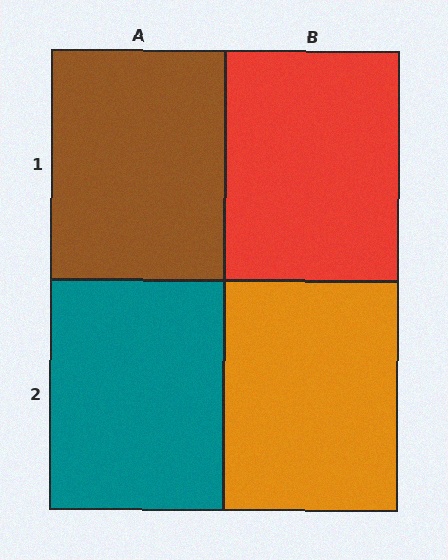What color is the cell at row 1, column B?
Red.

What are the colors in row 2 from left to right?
Teal, orange.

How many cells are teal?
1 cell is teal.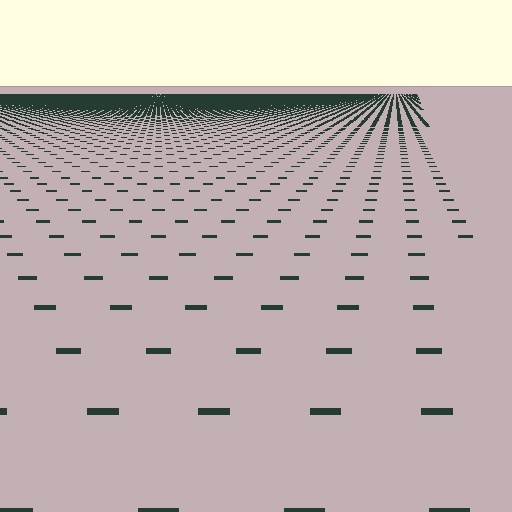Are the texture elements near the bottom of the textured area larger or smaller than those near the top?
Larger. Near the bottom, elements are closer to the viewer and appear at a bigger on-screen size.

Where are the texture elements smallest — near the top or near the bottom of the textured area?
Near the top.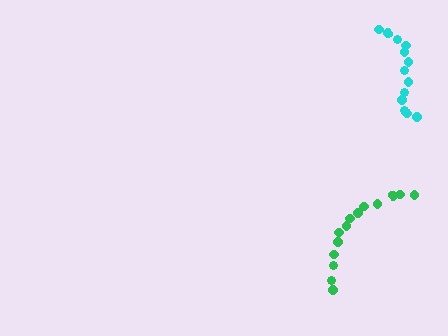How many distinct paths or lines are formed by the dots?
There are 2 distinct paths.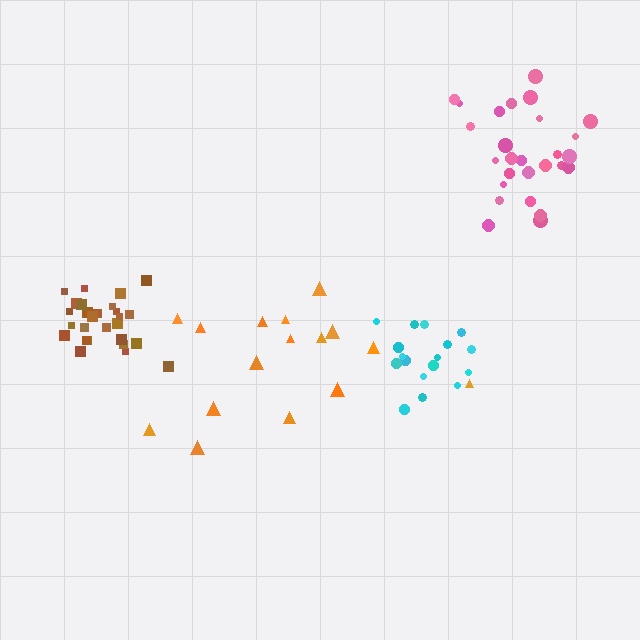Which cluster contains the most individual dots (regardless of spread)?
Pink (27).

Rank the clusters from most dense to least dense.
brown, pink, cyan, orange.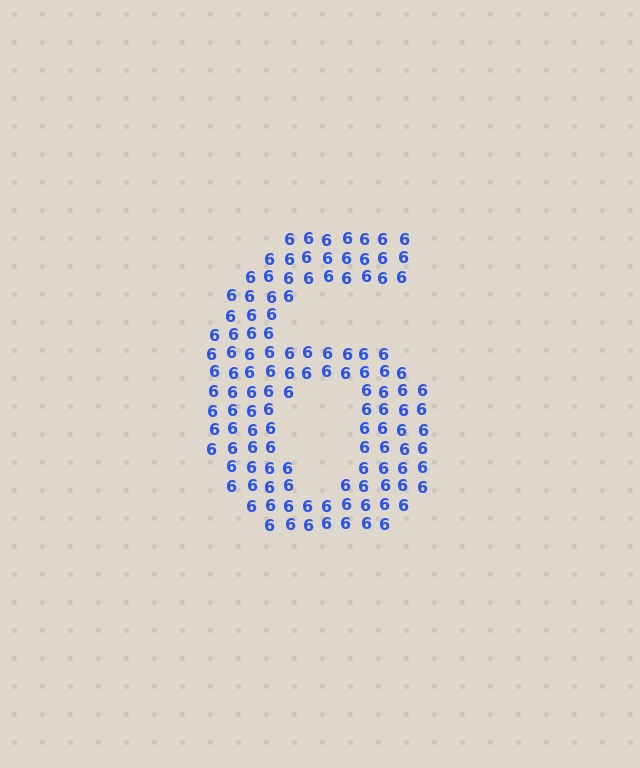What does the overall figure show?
The overall figure shows the digit 6.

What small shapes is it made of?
It is made of small digit 6's.